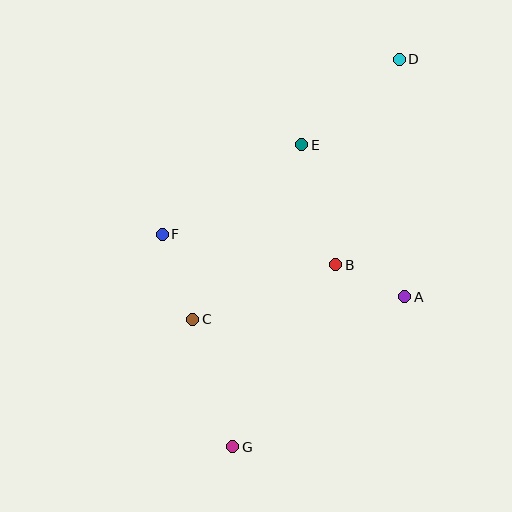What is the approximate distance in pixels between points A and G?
The distance between A and G is approximately 228 pixels.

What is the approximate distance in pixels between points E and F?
The distance between E and F is approximately 166 pixels.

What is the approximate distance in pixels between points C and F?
The distance between C and F is approximately 90 pixels.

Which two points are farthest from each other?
Points D and G are farthest from each other.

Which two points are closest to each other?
Points A and B are closest to each other.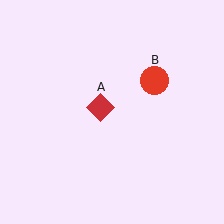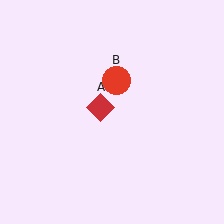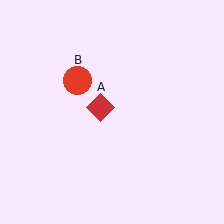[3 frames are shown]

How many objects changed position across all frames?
1 object changed position: red circle (object B).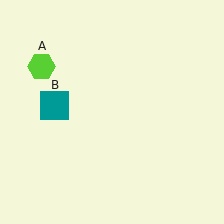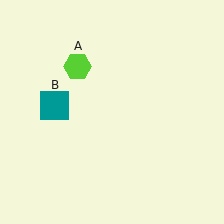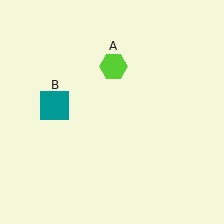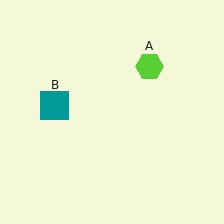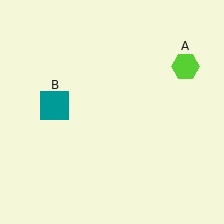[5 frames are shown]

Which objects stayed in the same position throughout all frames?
Teal square (object B) remained stationary.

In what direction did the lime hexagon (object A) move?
The lime hexagon (object A) moved right.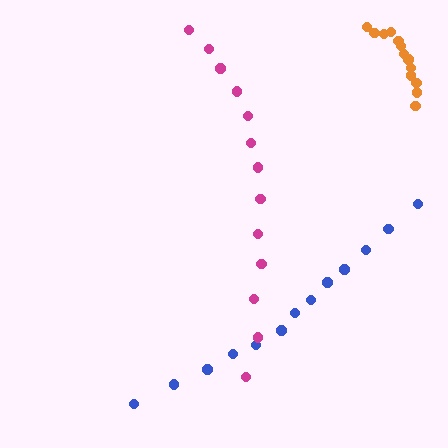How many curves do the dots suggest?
There are 3 distinct paths.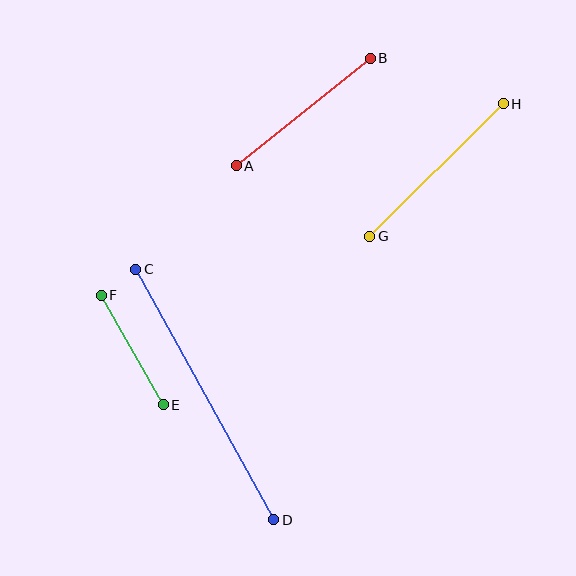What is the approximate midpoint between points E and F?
The midpoint is at approximately (132, 350) pixels.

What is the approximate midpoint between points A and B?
The midpoint is at approximately (303, 112) pixels.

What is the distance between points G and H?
The distance is approximately 188 pixels.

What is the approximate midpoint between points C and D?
The midpoint is at approximately (205, 395) pixels.